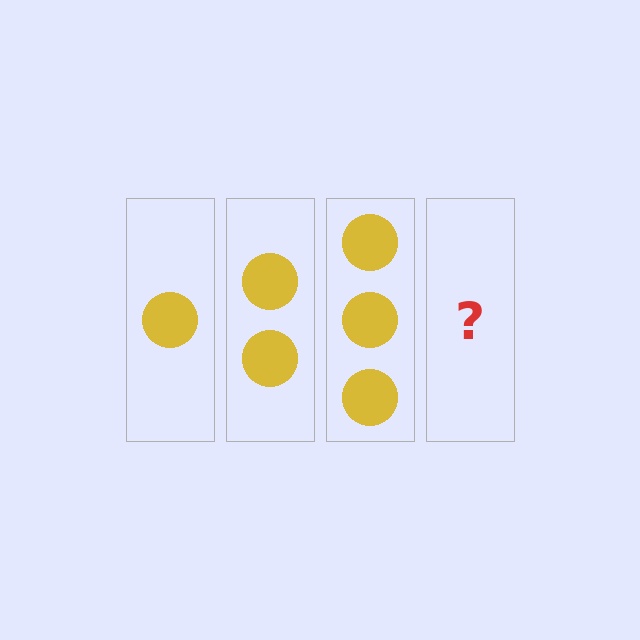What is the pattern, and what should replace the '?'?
The pattern is that each step adds one more circle. The '?' should be 4 circles.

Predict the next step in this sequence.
The next step is 4 circles.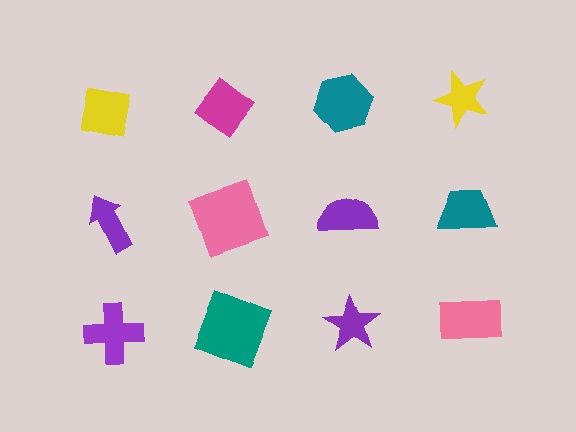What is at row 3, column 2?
A teal square.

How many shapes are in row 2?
4 shapes.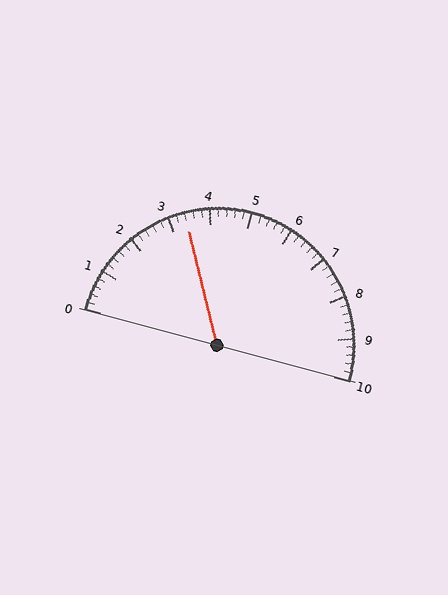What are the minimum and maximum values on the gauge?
The gauge ranges from 0 to 10.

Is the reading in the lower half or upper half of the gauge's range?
The reading is in the lower half of the range (0 to 10).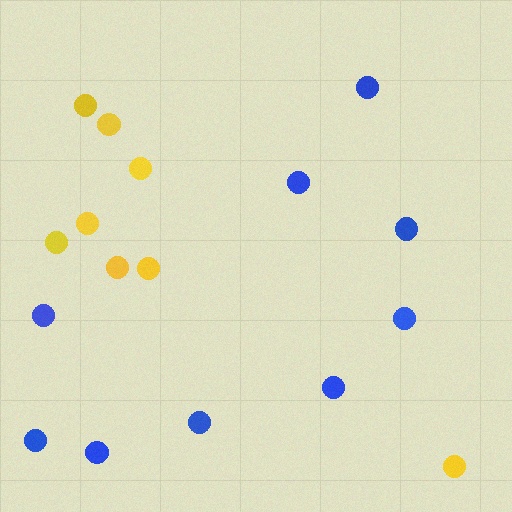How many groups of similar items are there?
There are 2 groups: one group of yellow circles (8) and one group of blue circles (9).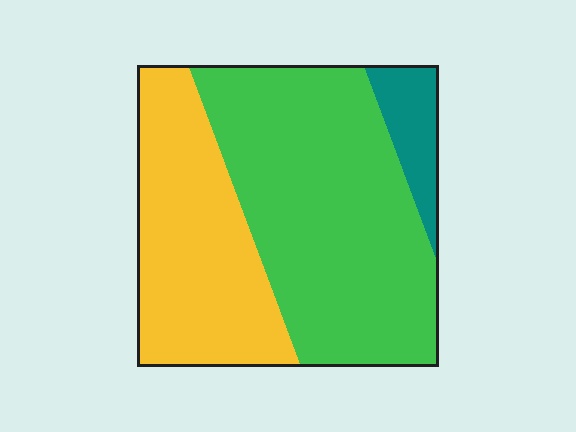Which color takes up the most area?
Green, at roughly 55%.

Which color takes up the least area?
Teal, at roughly 10%.